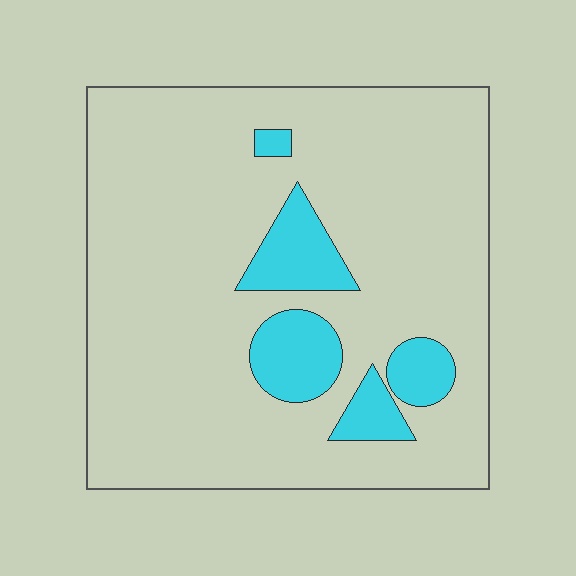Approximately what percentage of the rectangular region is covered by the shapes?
Approximately 15%.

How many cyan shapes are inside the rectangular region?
5.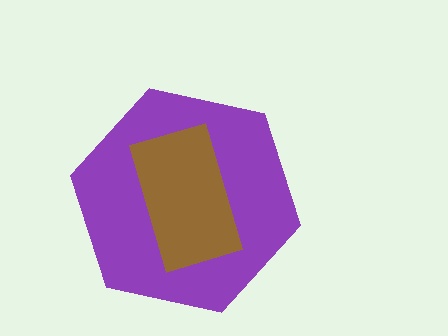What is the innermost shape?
The brown rectangle.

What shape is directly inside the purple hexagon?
The brown rectangle.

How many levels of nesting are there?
2.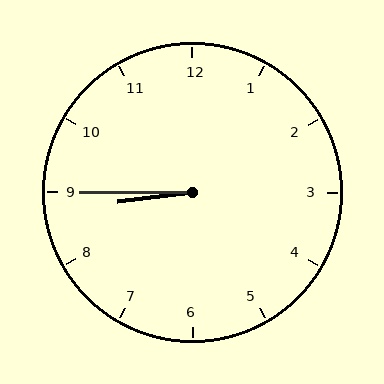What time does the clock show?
8:45.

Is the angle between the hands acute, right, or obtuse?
It is acute.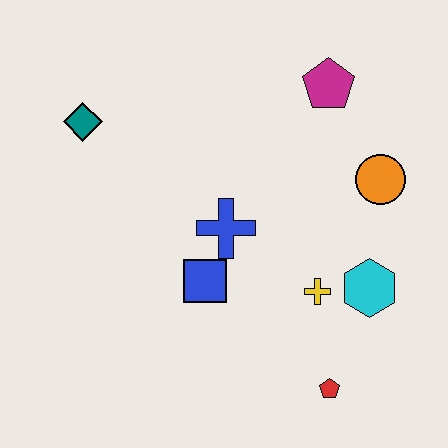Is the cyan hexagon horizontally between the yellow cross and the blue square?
No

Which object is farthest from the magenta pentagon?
The red pentagon is farthest from the magenta pentagon.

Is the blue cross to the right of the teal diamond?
Yes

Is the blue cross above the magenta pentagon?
No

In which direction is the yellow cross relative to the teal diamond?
The yellow cross is to the right of the teal diamond.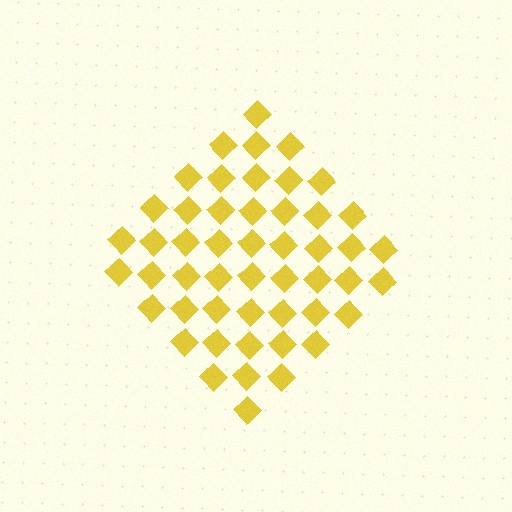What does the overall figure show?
The overall figure shows a diamond.